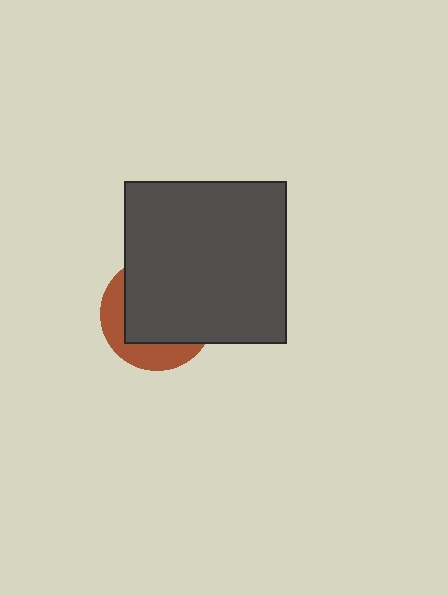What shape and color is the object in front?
The object in front is a dark gray square.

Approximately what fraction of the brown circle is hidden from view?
Roughly 68% of the brown circle is hidden behind the dark gray square.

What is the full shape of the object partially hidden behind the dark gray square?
The partially hidden object is a brown circle.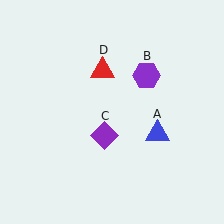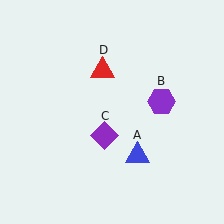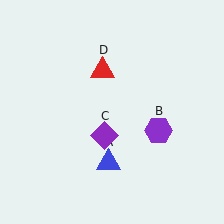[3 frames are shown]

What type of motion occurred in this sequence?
The blue triangle (object A), purple hexagon (object B) rotated clockwise around the center of the scene.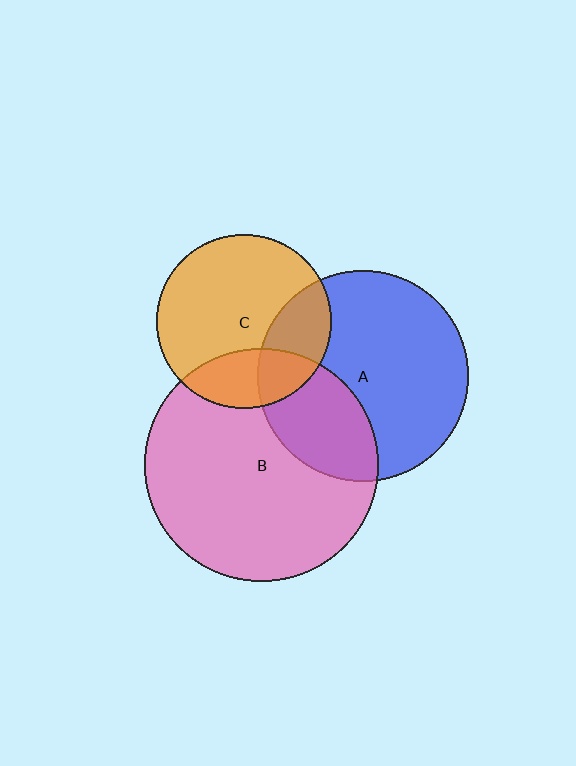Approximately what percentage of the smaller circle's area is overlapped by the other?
Approximately 25%.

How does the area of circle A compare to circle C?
Approximately 1.5 times.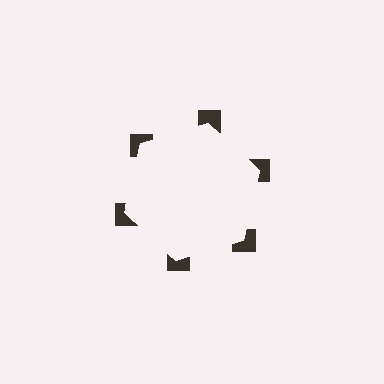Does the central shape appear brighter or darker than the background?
It typically appears slightly brighter than the background, even though no actual brightness change is drawn.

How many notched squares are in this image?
There are 6 — one at each vertex of the illusory hexagon.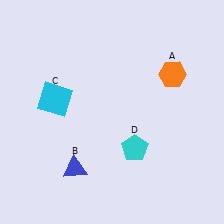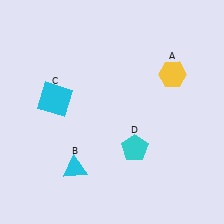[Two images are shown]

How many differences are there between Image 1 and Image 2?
There are 2 differences between the two images.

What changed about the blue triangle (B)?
In Image 1, B is blue. In Image 2, it changed to cyan.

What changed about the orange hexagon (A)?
In Image 1, A is orange. In Image 2, it changed to yellow.